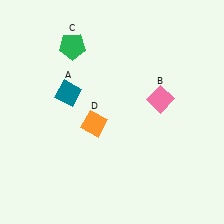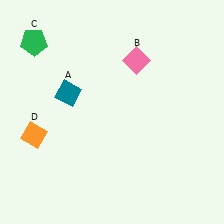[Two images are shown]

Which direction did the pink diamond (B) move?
The pink diamond (B) moved up.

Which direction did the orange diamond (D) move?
The orange diamond (D) moved left.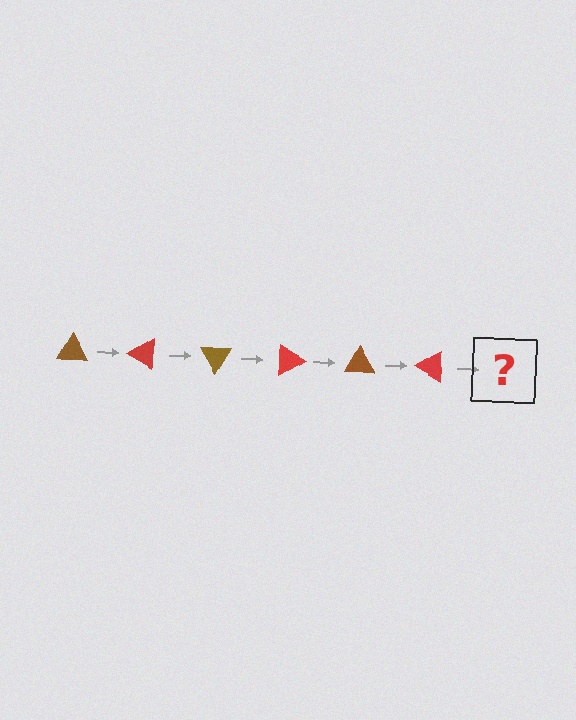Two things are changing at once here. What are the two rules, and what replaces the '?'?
The two rules are that it rotates 30 degrees each step and the color cycles through brown and red. The '?' should be a brown triangle, rotated 180 degrees from the start.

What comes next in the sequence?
The next element should be a brown triangle, rotated 180 degrees from the start.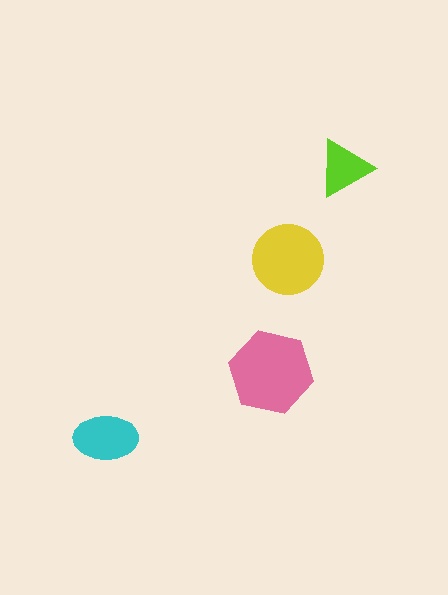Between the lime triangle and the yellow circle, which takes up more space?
The yellow circle.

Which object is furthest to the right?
The lime triangle is rightmost.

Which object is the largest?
The pink hexagon.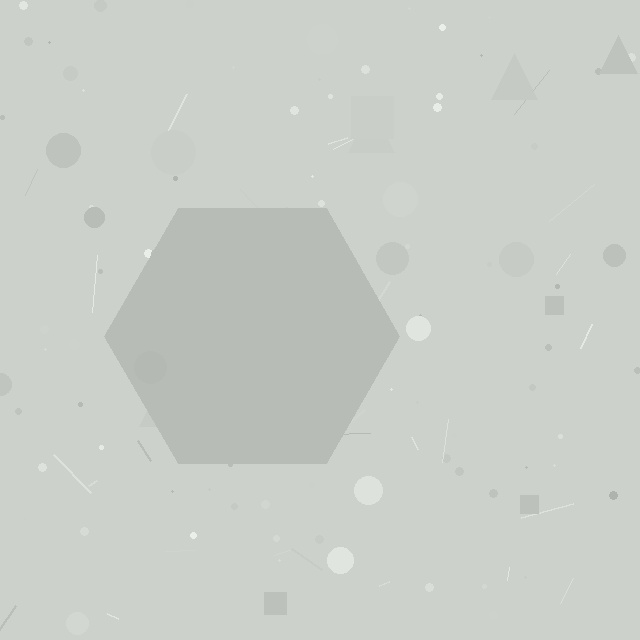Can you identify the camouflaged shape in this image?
The camouflaged shape is a hexagon.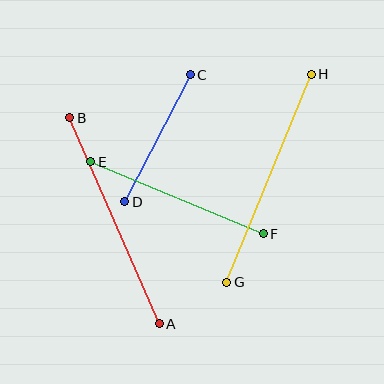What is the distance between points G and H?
The distance is approximately 225 pixels.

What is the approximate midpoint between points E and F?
The midpoint is at approximately (177, 198) pixels.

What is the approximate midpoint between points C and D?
The midpoint is at approximately (158, 138) pixels.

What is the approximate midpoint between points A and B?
The midpoint is at approximately (114, 221) pixels.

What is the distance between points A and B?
The distance is approximately 225 pixels.